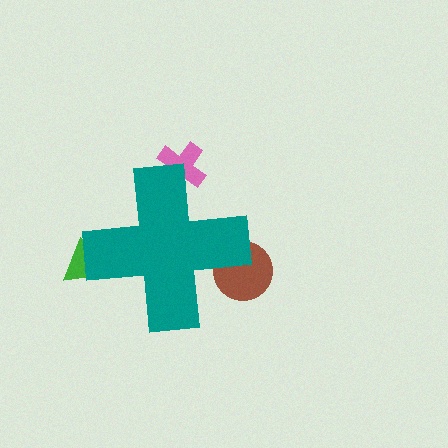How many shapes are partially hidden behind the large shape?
3 shapes are partially hidden.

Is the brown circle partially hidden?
Yes, the brown circle is partially hidden behind the teal cross.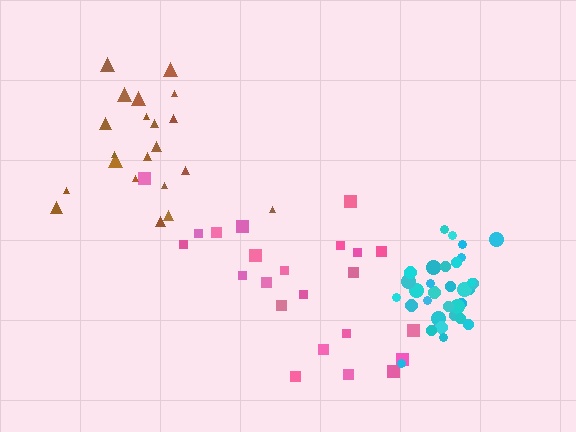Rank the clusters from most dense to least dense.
cyan, brown, pink.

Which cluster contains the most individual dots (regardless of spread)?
Cyan (32).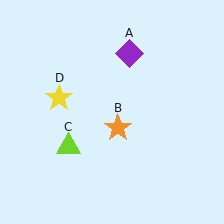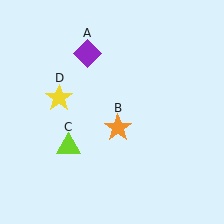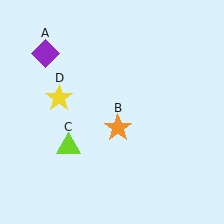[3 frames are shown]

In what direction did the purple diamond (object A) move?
The purple diamond (object A) moved left.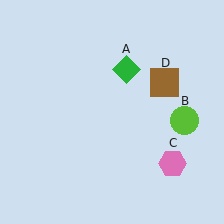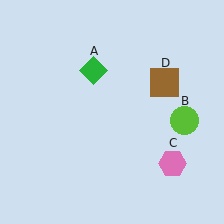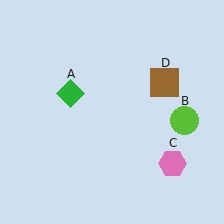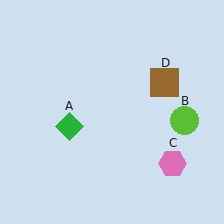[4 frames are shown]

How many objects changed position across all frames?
1 object changed position: green diamond (object A).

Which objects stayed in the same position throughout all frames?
Lime circle (object B) and pink hexagon (object C) and brown square (object D) remained stationary.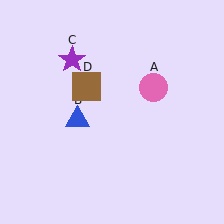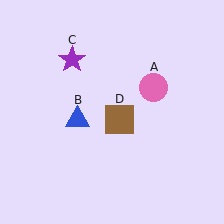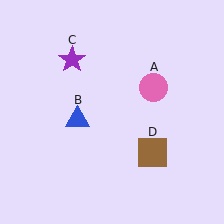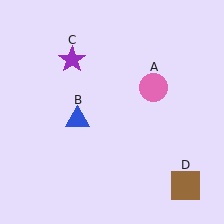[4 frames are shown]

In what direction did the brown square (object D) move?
The brown square (object D) moved down and to the right.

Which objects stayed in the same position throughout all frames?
Pink circle (object A) and blue triangle (object B) and purple star (object C) remained stationary.